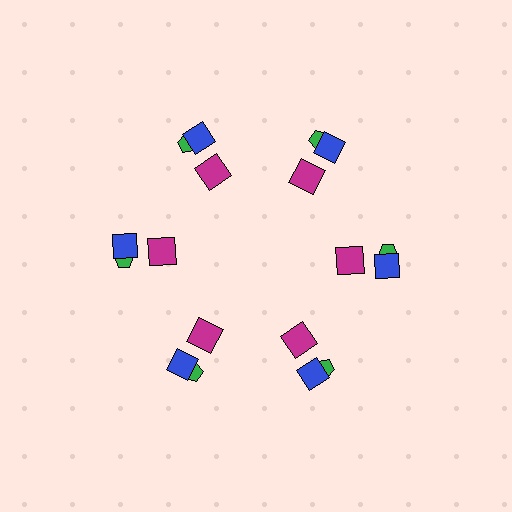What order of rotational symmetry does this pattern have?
This pattern has 6-fold rotational symmetry.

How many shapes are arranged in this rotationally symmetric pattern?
There are 18 shapes, arranged in 6 groups of 3.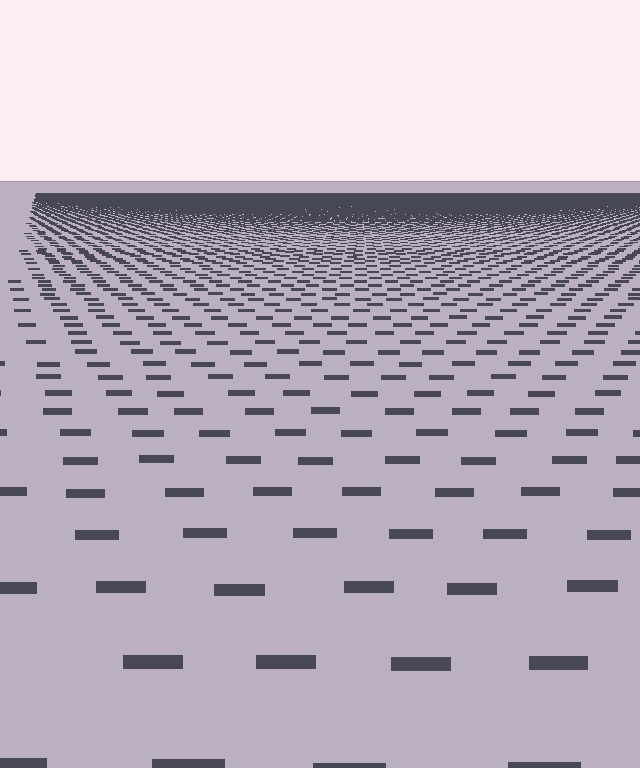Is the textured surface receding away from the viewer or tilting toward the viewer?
The surface is receding away from the viewer. Texture elements get smaller and denser toward the top.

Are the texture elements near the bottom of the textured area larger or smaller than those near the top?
Larger. Near the bottom, elements are closer to the viewer and appear at a bigger on-screen size.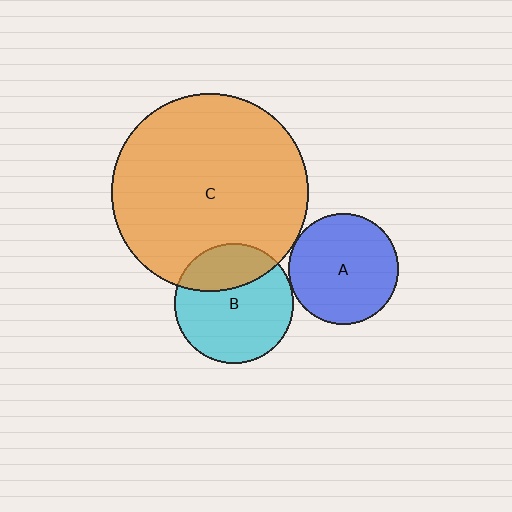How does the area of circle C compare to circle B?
Approximately 2.7 times.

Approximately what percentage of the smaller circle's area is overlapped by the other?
Approximately 30%.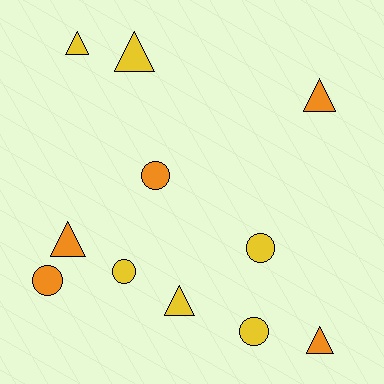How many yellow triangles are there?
There are 3 yellow triangles.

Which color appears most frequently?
Yellow, with 6 objects.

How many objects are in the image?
There are 11 objects.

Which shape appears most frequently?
Triangle, with 6 objects.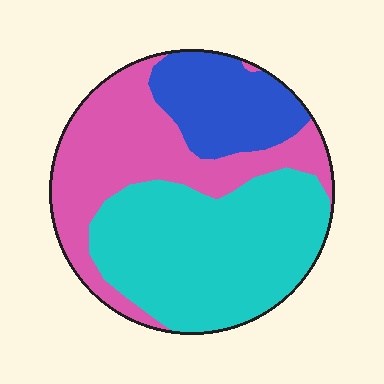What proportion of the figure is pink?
Pink takes up between a third and a half of the figure.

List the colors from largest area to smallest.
From largest to smallest: cyan, pink, blue.